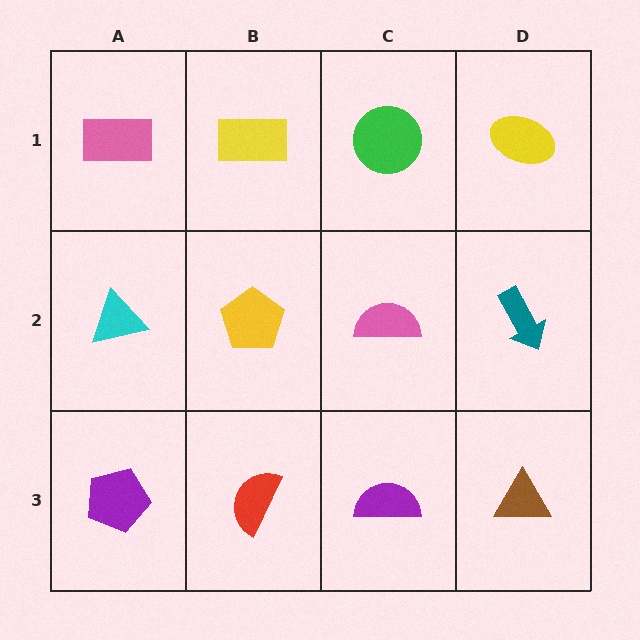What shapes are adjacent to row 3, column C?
A pink semicircle (row 2, column C), a red semicircle (row 3, column B), a brown triangle (row 3, column D).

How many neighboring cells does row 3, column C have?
3.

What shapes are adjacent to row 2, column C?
A green circle (row 1, column C), a purple semicircle (row 3, column C), a yellow pentagon (row 2, column B), a teal arrow (row 2, column D).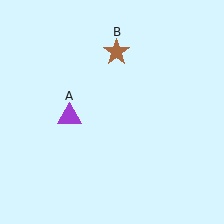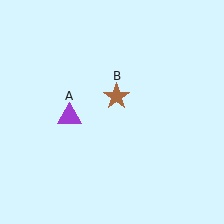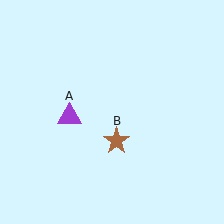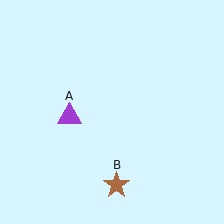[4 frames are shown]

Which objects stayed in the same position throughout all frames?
Purple triangle (object A) remained stationary.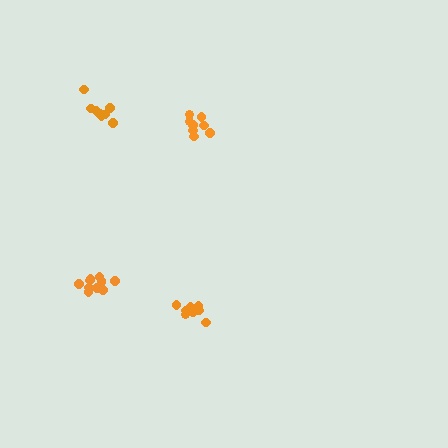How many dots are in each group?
Group 1: 12 dots, Group 2: 8 dots, Group 3: 8 dots, Group 4: 8 dots (36 total).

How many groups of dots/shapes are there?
There are 4 groups.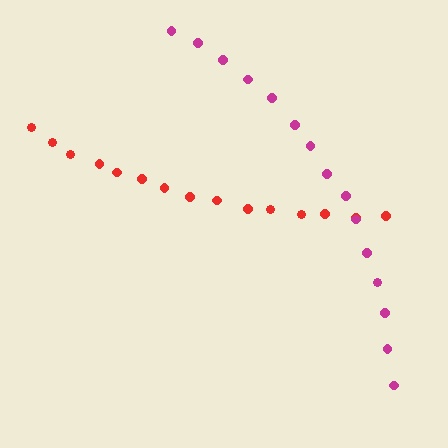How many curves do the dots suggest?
There are 2 distinct paths.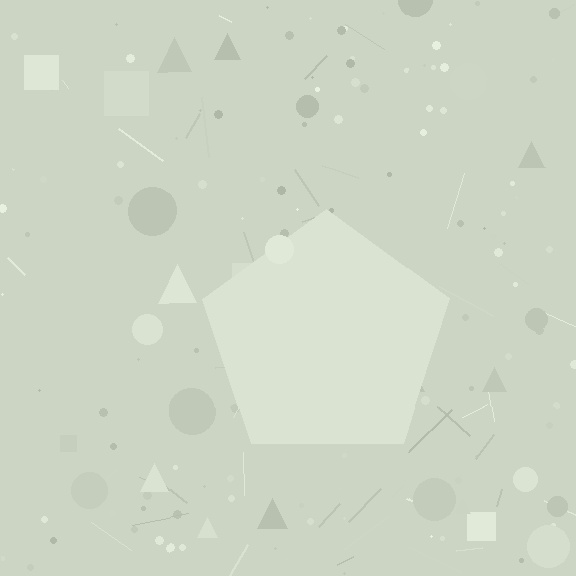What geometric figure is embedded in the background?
A pentagon is embedded in the background.